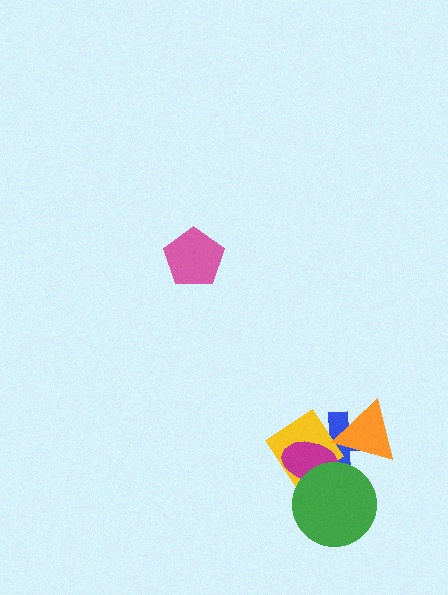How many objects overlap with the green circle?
3 objects overlap with the green circle.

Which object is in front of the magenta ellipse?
The green circle is in front of the magenta ellipse.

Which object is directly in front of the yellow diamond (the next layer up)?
The orange triangle is directly in front of the yellow diamond.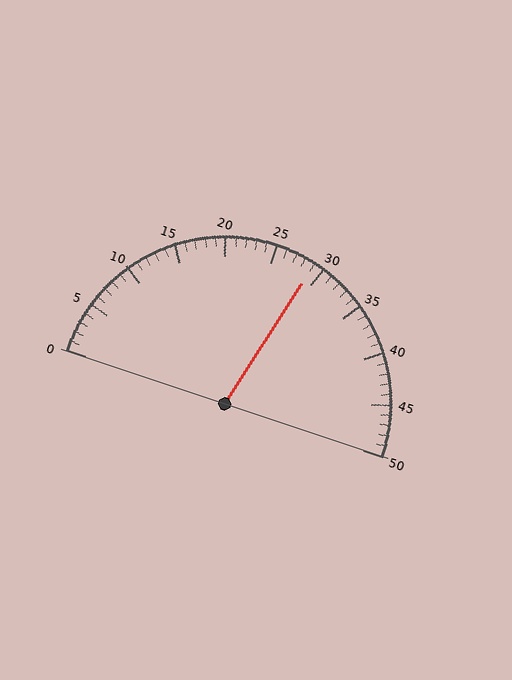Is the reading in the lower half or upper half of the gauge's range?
The reading is in the upper half of the range (0 to 50).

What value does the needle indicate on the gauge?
The needle indicates approximately 29.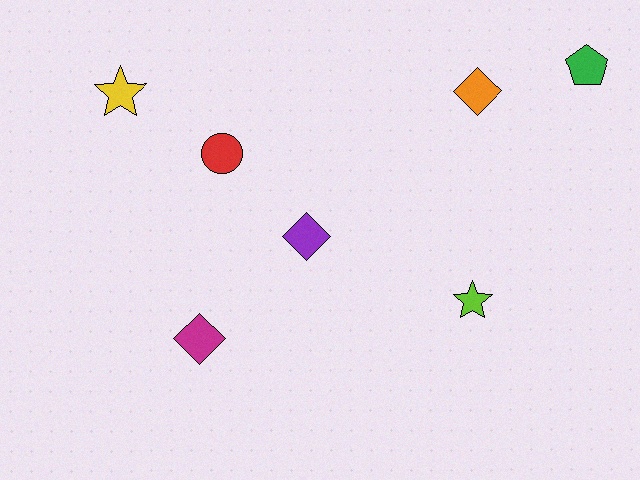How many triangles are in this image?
There are no triangles.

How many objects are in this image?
There are 7 objects.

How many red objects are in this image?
There is 1 red object.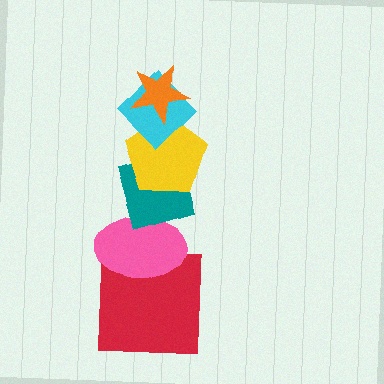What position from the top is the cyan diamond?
The cyan diamond is 2nd from the top.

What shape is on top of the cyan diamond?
The orange star is on top of the cyan diamond.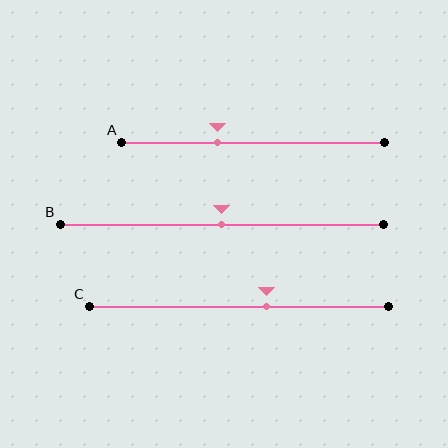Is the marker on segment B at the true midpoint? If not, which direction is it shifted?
Yes, the marker on segment B is at the true midpoint.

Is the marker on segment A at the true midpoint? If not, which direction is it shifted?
No, the marker on segment A is shifted to the left by about 14% of the segment length.